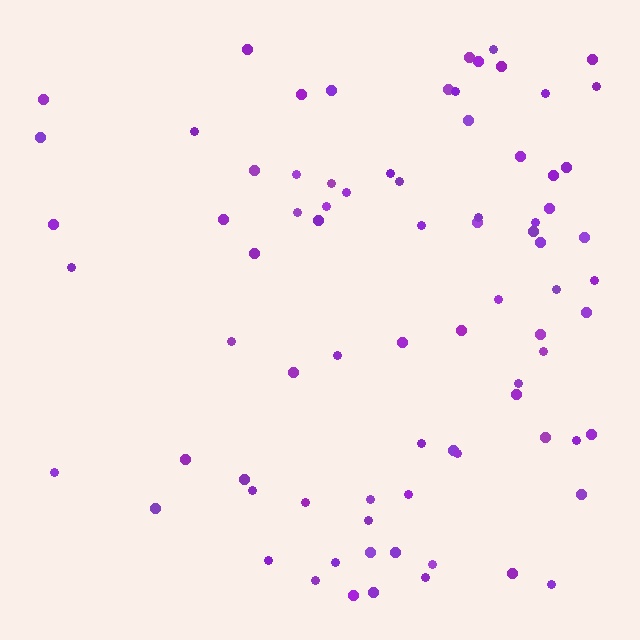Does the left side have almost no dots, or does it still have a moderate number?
Still a moderate number, just noticeably fewer than the right.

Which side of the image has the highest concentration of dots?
The right.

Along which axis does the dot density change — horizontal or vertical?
Horizontal.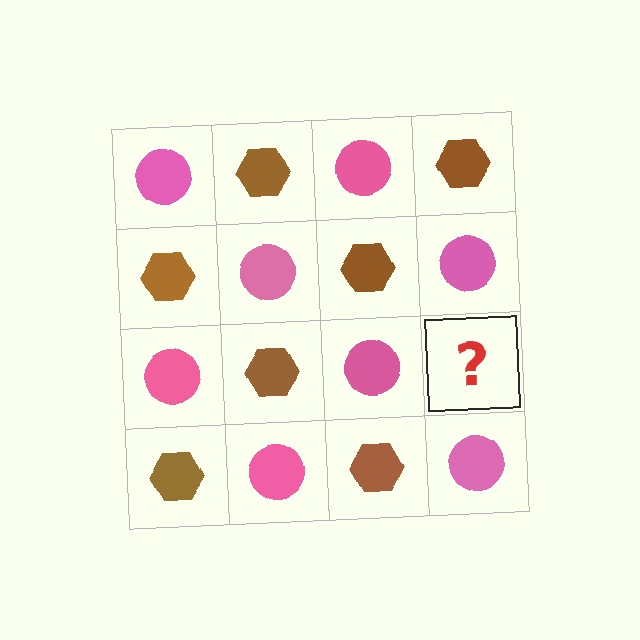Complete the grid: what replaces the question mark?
The question mark should be replaced with a brown hexagon.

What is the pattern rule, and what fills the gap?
The rule is that it alternates pink circle and brown hexagon in a checkerboard pattern. The gap should be filled with a brown hexagon.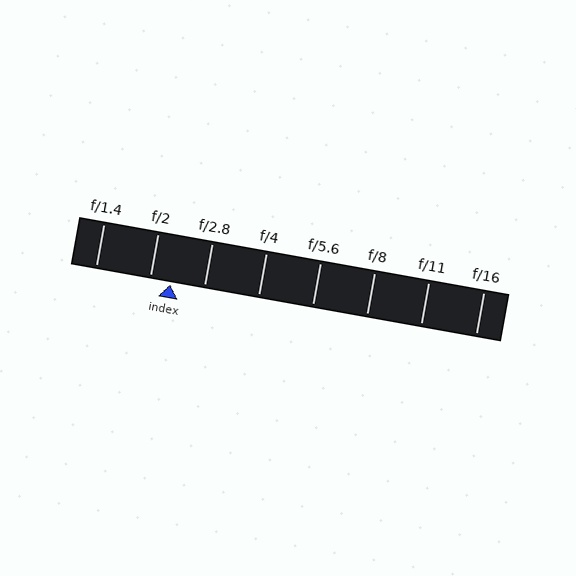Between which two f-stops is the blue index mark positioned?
The index mark is between f/2 and f/2.8.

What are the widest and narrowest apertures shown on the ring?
The widest aperture shown is f/1.4 and the narrowest is f/16.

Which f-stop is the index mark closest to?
The index mark is closest to f/2.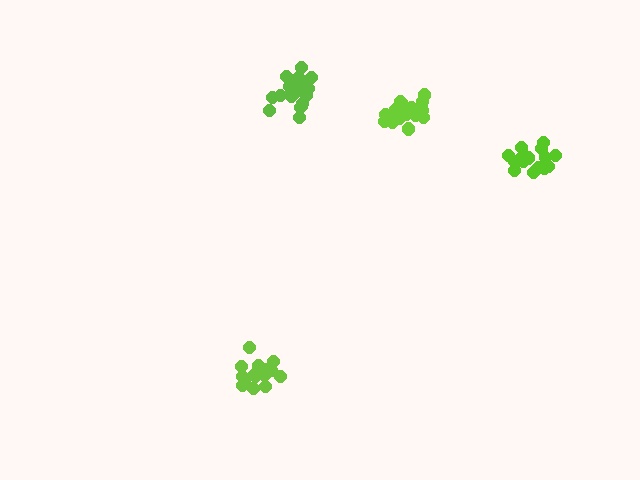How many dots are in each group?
Group 1: 20 dots, Group 2: 16 dots, Group 3: 20 dots, Group 4: 21 dots (77 total).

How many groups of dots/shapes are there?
There are 4 groups.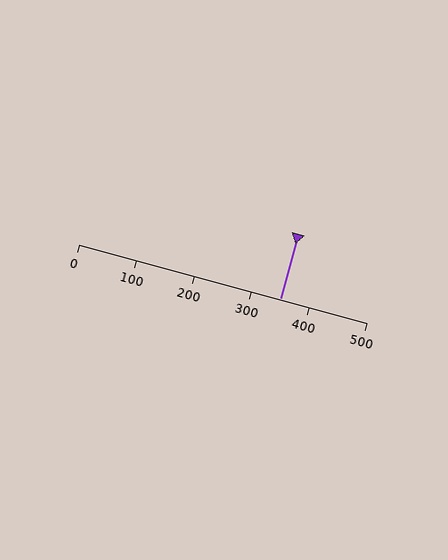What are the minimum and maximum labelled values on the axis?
The axis runs from 0 to 500.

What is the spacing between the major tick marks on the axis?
The major ticks are spaced 100 apart.